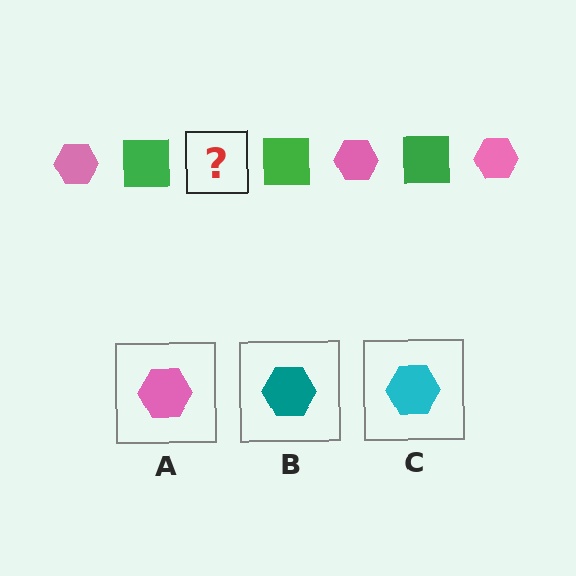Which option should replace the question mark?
Option A.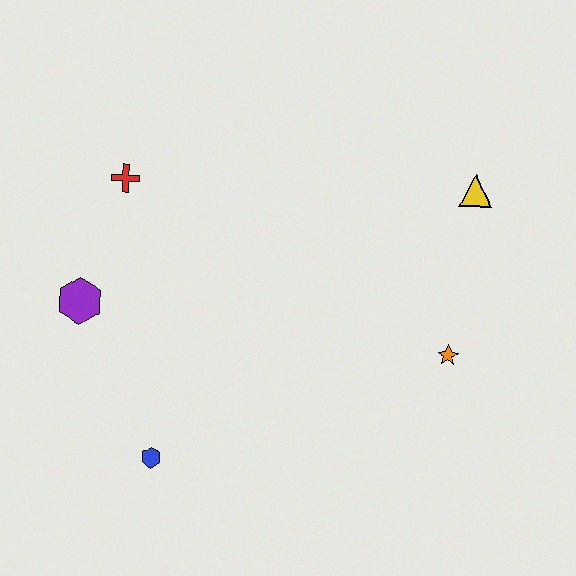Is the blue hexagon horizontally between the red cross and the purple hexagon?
No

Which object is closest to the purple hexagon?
The red cross is closest to the purple hexagon.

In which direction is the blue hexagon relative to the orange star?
The blue hexagon is to the left of the orange star.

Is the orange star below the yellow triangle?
Yes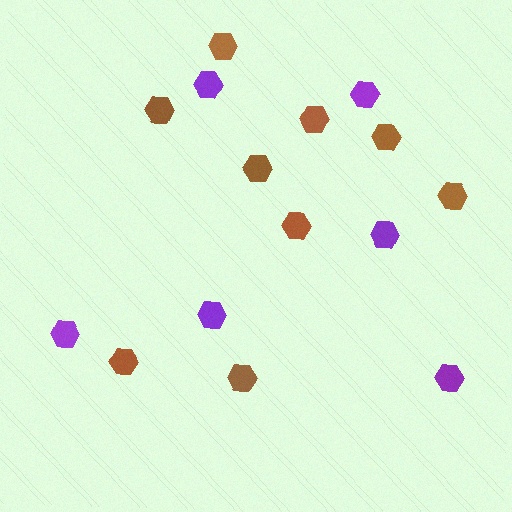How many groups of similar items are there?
There are 2 groups: one group of brown hexagons (9) and one group of purple hexagons (6).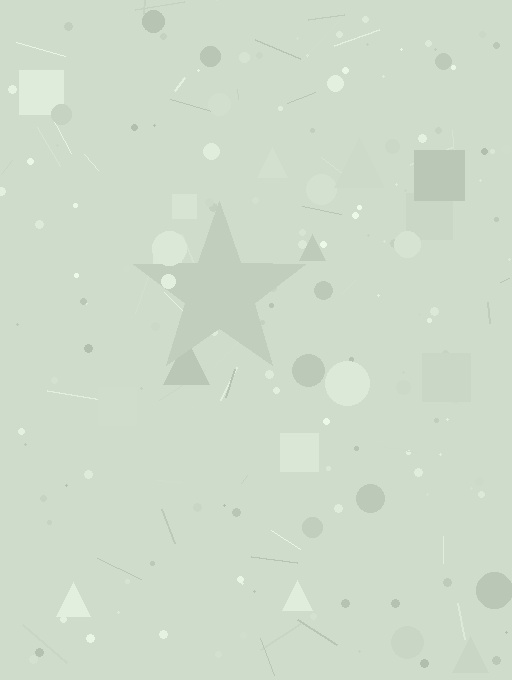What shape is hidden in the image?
A star is hidden in the image.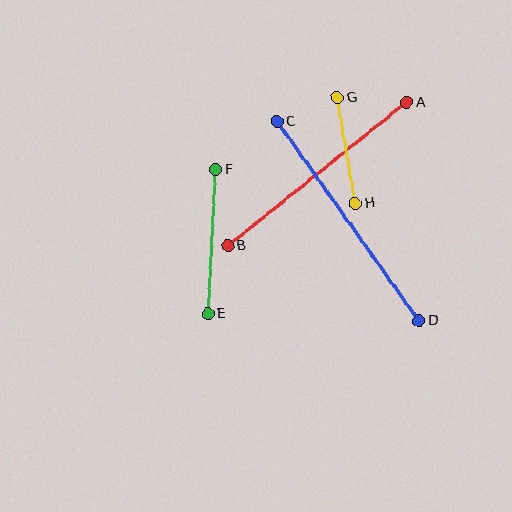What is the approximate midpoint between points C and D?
The midpoint is at approximately (348, 221) pixels.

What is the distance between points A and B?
The distance is approximately 229 pixels.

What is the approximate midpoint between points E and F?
The midpoint is at approximately (212, 242) pixels.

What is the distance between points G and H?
The distance is approximately 107 pixels.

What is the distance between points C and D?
The distance is approximately 244 pixels.